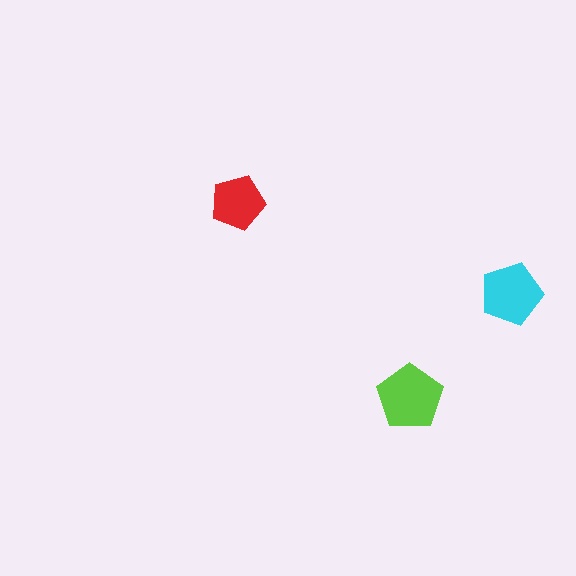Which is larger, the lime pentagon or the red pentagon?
The lime one.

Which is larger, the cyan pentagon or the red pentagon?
The cyan one.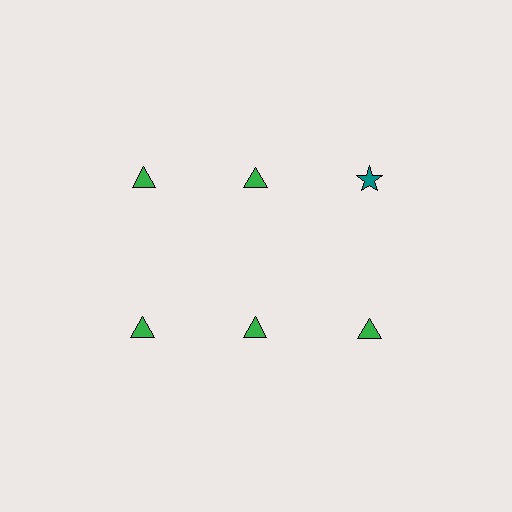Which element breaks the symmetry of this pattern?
The teal star in the top row, center column breaks the symmetry. All other shapes are green triangles.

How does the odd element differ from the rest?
It differs in both color (teal instead of green) and shape (star instead of triangle).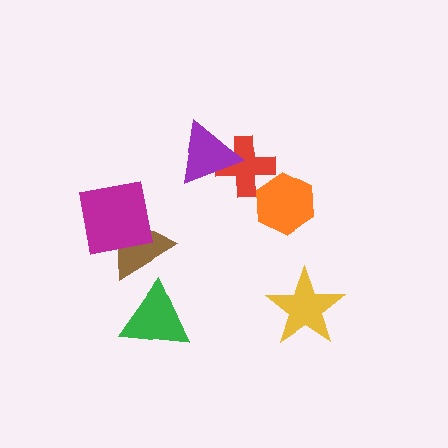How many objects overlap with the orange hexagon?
1 object overlaps with the orange hexagon.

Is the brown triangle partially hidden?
Yes, it is partially covered by another shape.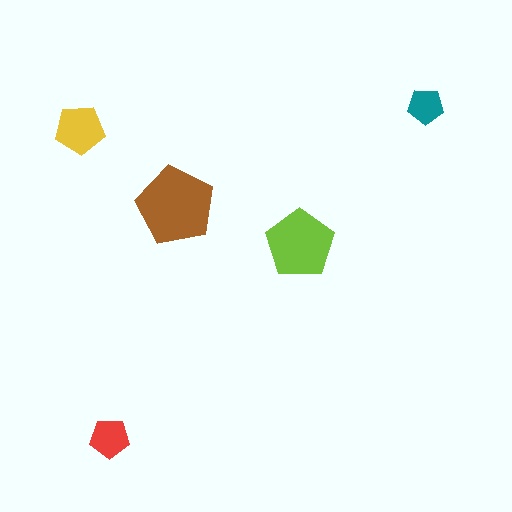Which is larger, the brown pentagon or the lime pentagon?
The brown one.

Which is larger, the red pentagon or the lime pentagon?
The lime one.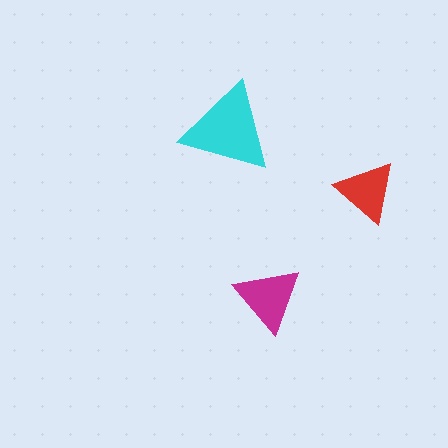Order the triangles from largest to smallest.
the cyan one, the magenta one, the red one.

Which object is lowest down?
The magenta triangle is bottommost.